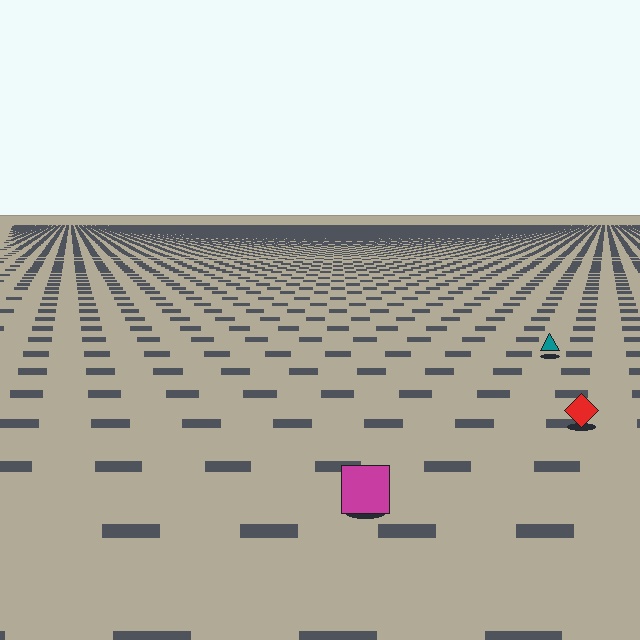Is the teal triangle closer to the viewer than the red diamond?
No. The red diamond is closer — you can tell from the texture gradient: the ground texture is coarser near it.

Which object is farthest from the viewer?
The teal triangle is farthest from the viewer. It appears smaller and the ground texture around it is denser.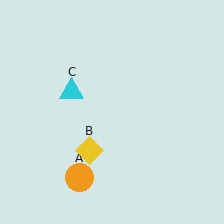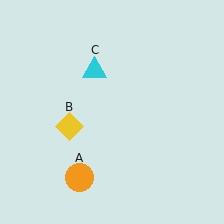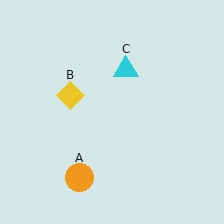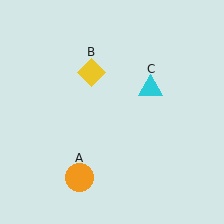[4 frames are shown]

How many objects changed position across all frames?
2 objects changed position: yellow diamond (object B), cyan triangle (object C).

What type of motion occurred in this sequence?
The yellow diamond (object B), cyan triangle (object C) rotated clockwise around the center of the scene.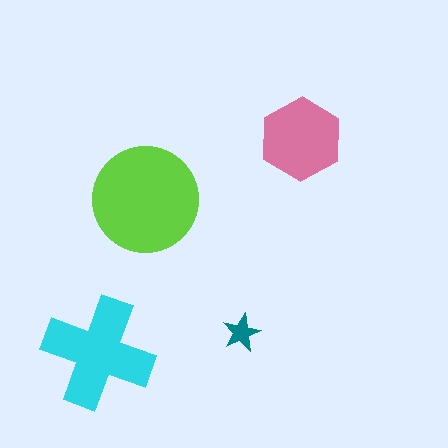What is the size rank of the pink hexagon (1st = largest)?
3rd.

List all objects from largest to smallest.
The lime circle, the cyan cross, the pink hexagon, the teal star.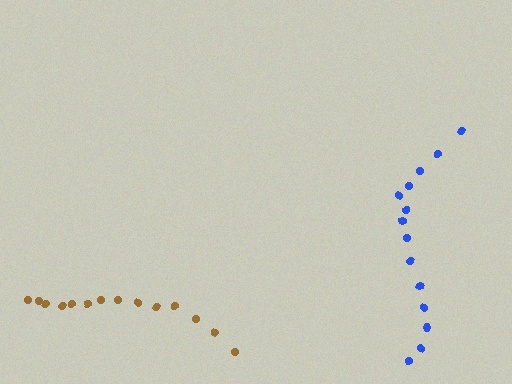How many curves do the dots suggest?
There are 2 distinct paths.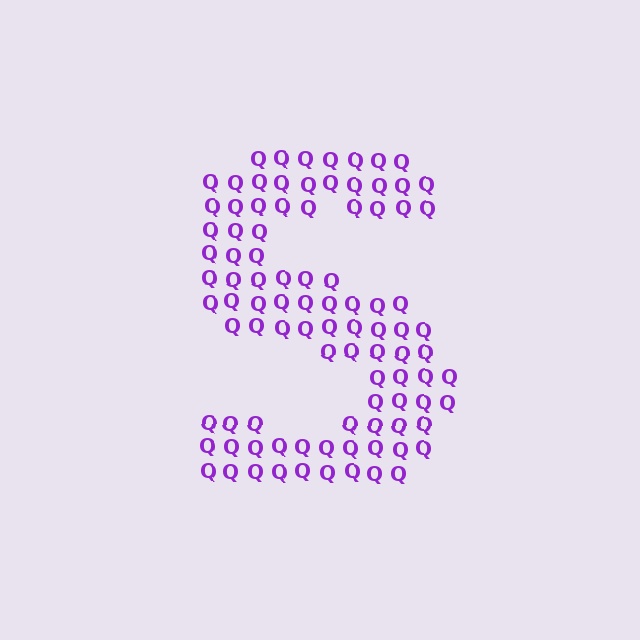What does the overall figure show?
The overall figure shows the letter S.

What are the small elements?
The small elements are letter Q's.